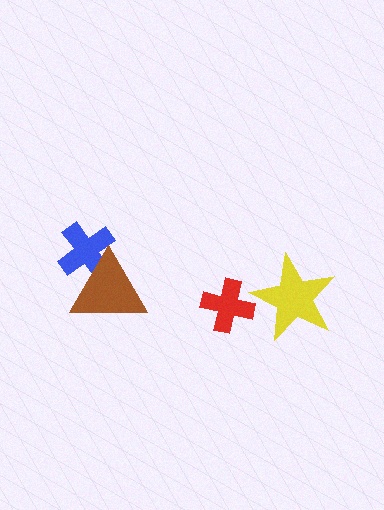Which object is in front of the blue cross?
The brown triangle is in front of the blue cross.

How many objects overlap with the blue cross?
1 object overlaps with the blue cross.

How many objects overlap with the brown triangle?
1 object overlaps with the brown triangle.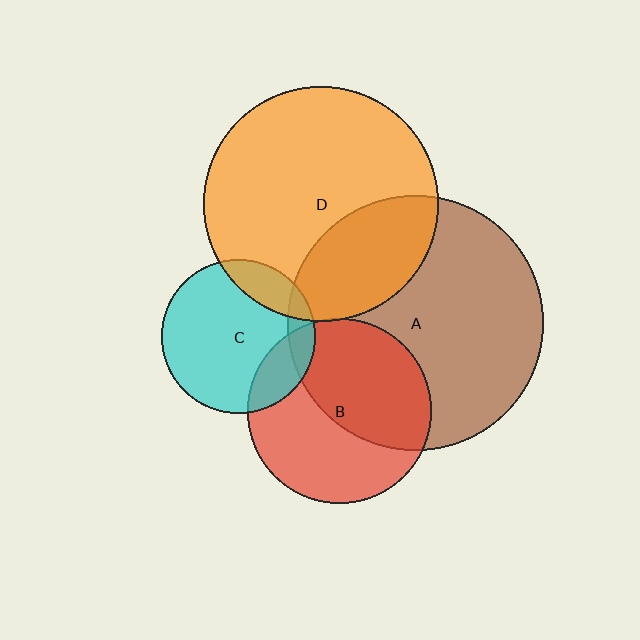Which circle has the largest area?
Circle A (brown).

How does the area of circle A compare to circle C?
Approximately 2.8 times.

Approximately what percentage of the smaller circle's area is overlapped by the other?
Approximately 10%.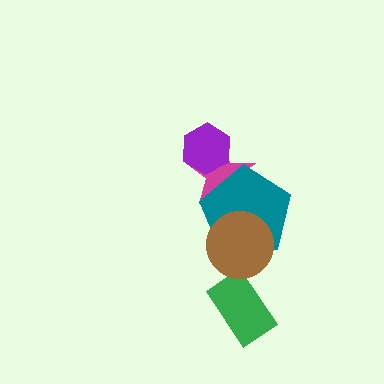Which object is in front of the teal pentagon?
The brown circle is in front of the teal pentagon.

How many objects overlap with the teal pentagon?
2 objects overlap with the teal pentagon.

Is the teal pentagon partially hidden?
Yes, it is partially covered by another shape.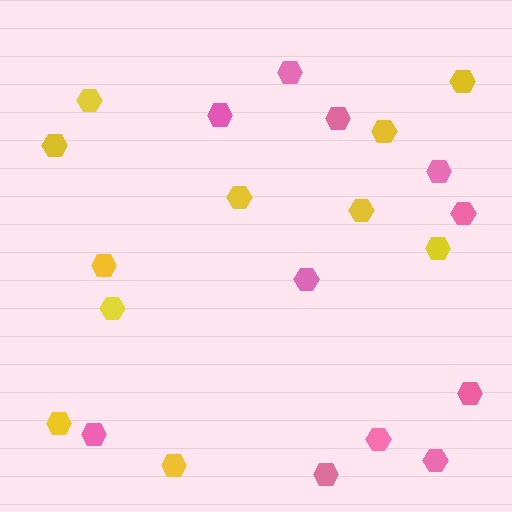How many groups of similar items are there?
There are 2 groups: one group of yellow hexagons (11) and one group of pink hexagons (11).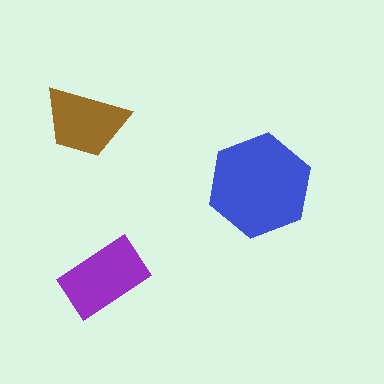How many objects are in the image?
There are 3 objects in the image.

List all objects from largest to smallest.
The blue hexagon, the purple rectangle, the brown trapezoid.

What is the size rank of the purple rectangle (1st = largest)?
2nd.